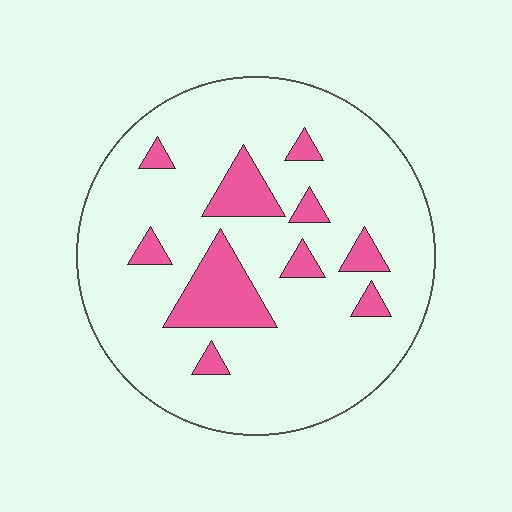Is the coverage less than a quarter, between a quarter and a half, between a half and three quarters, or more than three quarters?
Less than a quarter.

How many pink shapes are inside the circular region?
10.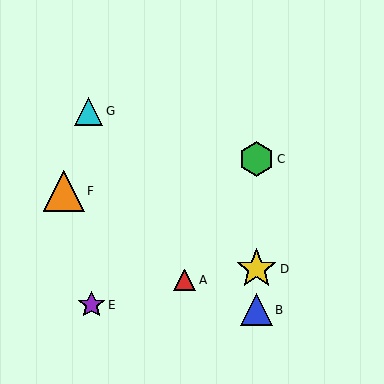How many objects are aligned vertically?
3 objects (B, C, D) are aligned vertically.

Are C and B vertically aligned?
Yes, both are at x≈257.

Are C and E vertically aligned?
No, C is at x≈257 and E is at x≈91.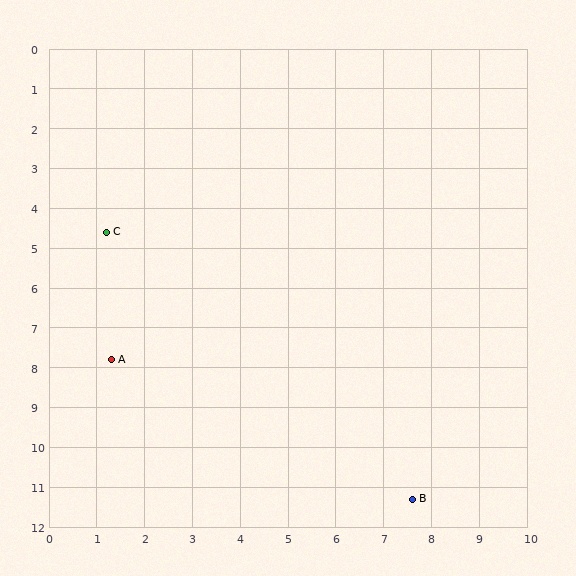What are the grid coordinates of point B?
Point B is at approximately (7.6, 11.3).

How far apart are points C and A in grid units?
Points C and A are about 3.2 grid units apart.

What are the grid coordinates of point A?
Point A is at approximately (1.3, 7.8).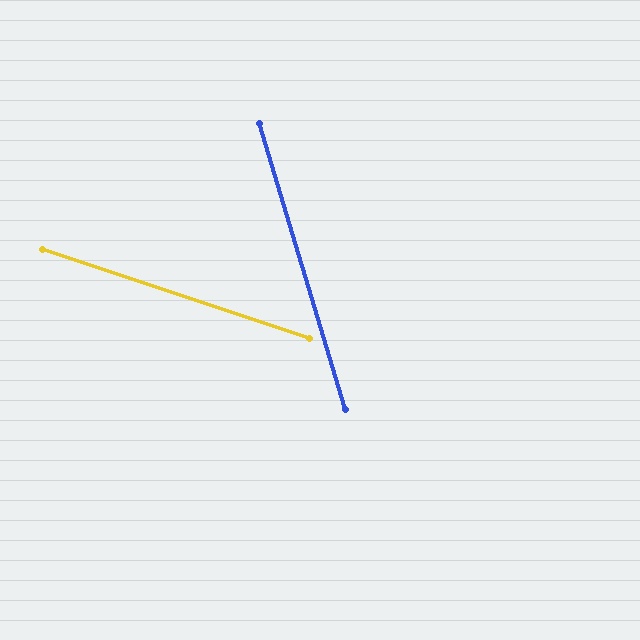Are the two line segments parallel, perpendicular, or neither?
Neither parallel nor perpendicular — they differ by about 55°.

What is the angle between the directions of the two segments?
Approximately 55 degrees.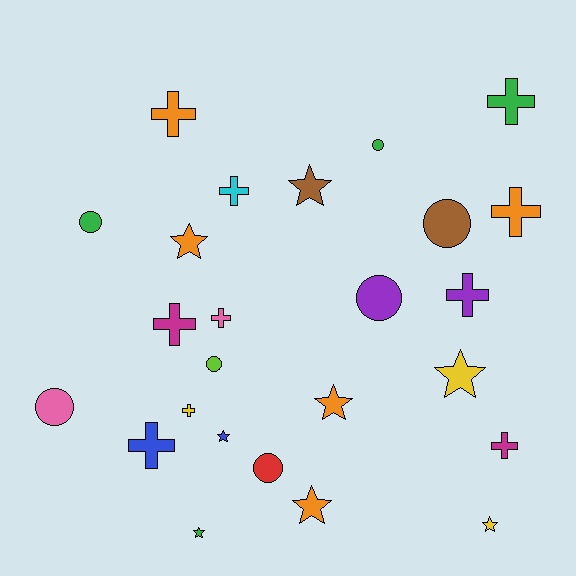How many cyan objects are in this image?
There is 1 cyan object.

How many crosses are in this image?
There are 10 crosses.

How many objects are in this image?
There are 25 objects.